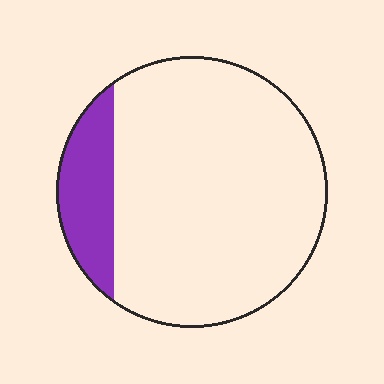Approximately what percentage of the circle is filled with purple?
Approximately 15%.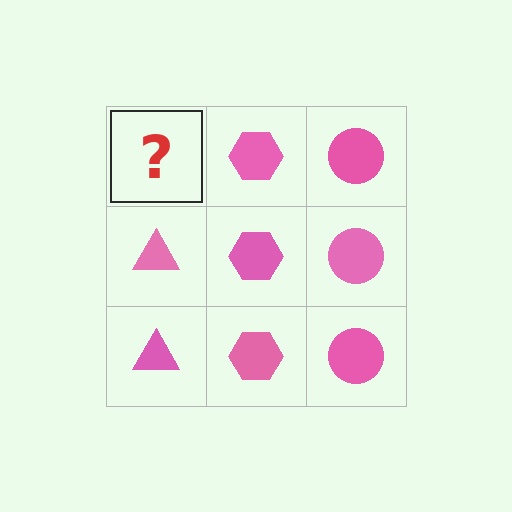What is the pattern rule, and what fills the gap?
The rule is that each column has a consistent shape. The gap should be filled with a pink triangle.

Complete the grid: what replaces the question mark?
The question mark should be replaced with a pink triangle.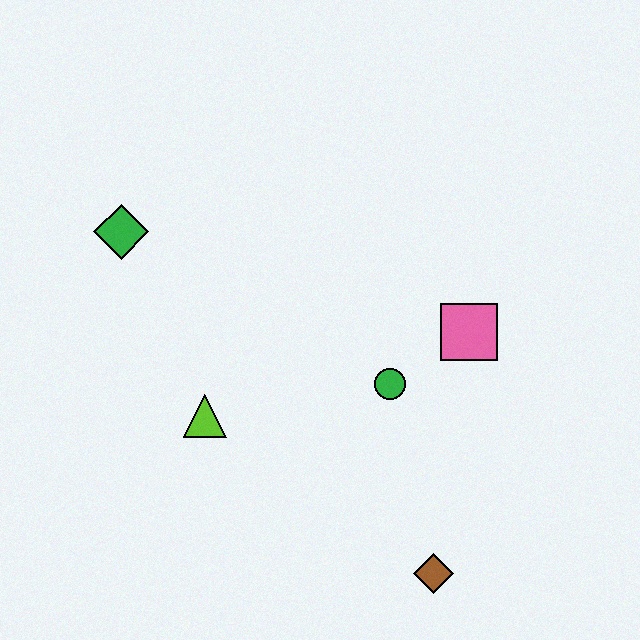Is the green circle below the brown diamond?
No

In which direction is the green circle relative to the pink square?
The green circle is to the left of the pink square.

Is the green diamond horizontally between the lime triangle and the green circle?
No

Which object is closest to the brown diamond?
The green circle is closest to the brown diamond.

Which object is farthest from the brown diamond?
The green diamond is farthest from the brown diamond.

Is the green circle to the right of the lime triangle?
Yes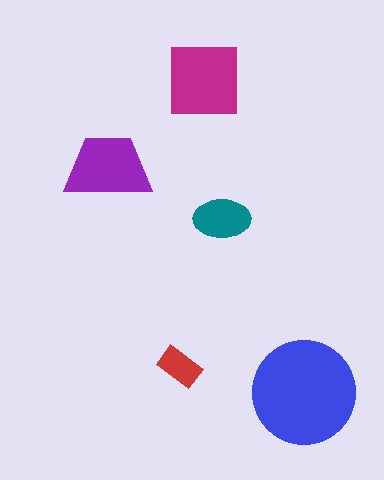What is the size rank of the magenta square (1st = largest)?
2nd.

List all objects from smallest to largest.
The red rectangle, the teal ellipse, the purple trapezoid, the magenta square, the blue circle.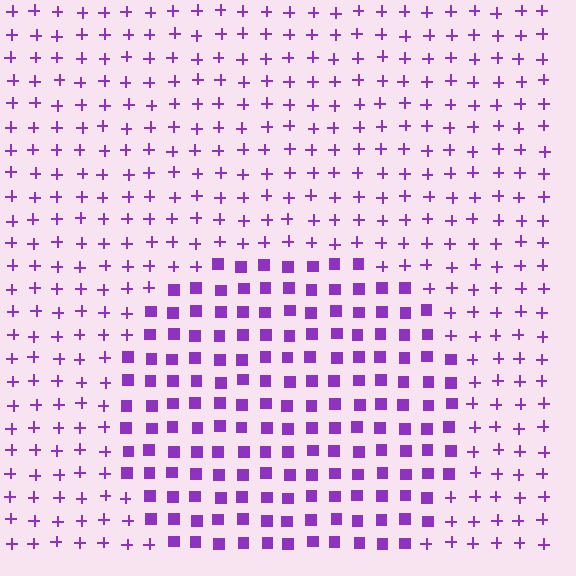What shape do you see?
I see a circle.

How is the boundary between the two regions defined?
The boundary is defined by a change in element shape: squares inside vs. plus signs outside. All elements share the same color and spacing.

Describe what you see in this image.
The image is filled with small purple elements arranged in a uniform grid. A circle-shaped region contains squares, while the surrounding area contains plus signs. The boundary is defined purely by the change in element shape.